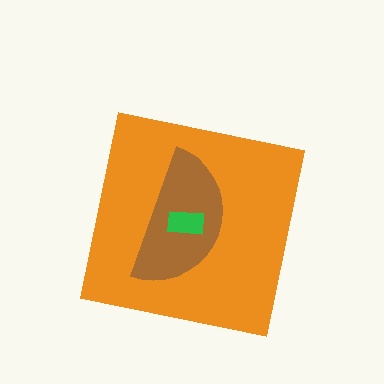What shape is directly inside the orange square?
The brown semicircle.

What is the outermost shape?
The orange square.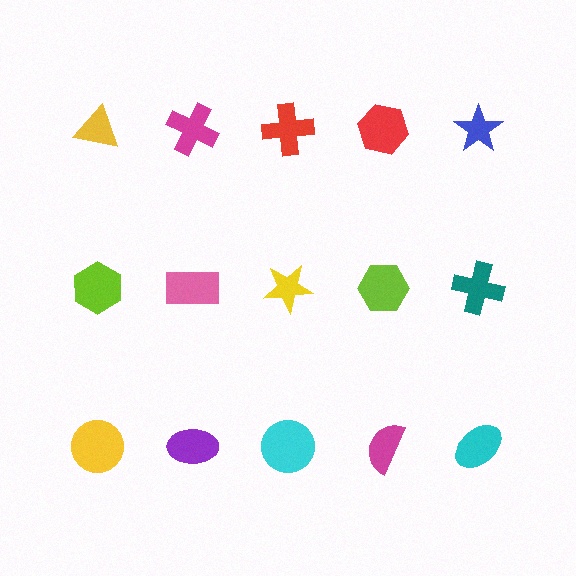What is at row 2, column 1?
A lime hexagon.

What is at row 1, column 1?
A yellow triangle.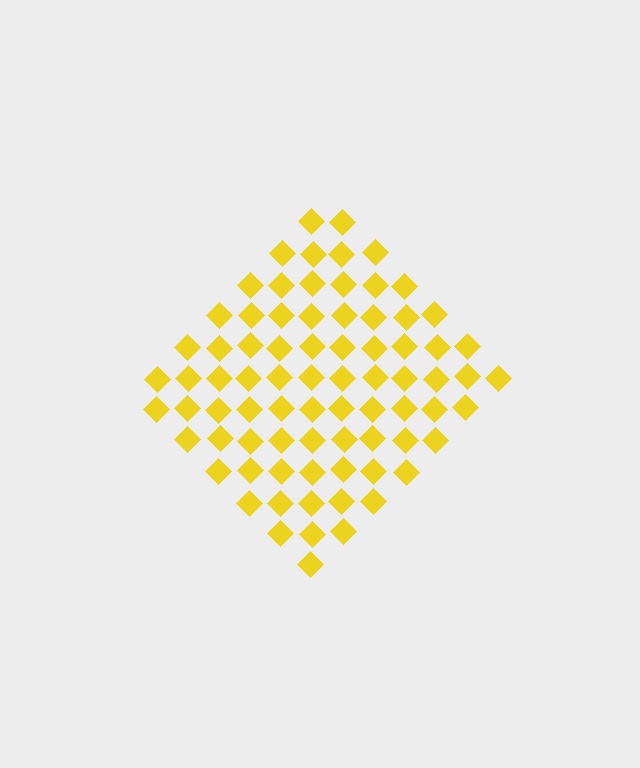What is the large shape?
The large shape is a diamond.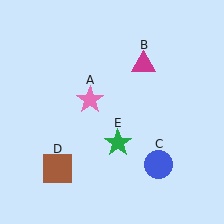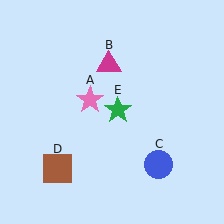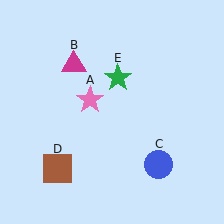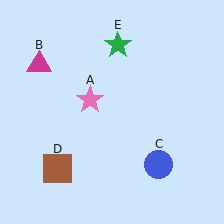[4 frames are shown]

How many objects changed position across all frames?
2 objects changed position: magenta triangle (object B), green star (object E).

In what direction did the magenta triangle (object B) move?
The magenta triangle (object B) moved left.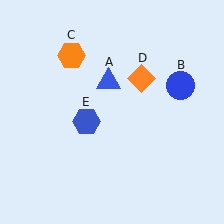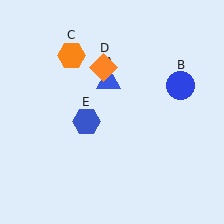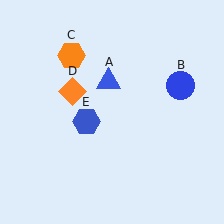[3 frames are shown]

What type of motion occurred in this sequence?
The orange diamond (object D) rotated counterclockwise around the center of the scene.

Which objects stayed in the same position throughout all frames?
Blue triangle (object A) and blue circle (object B) and orange hexagon (object C) and blue hexagon (object E) remained stationary.